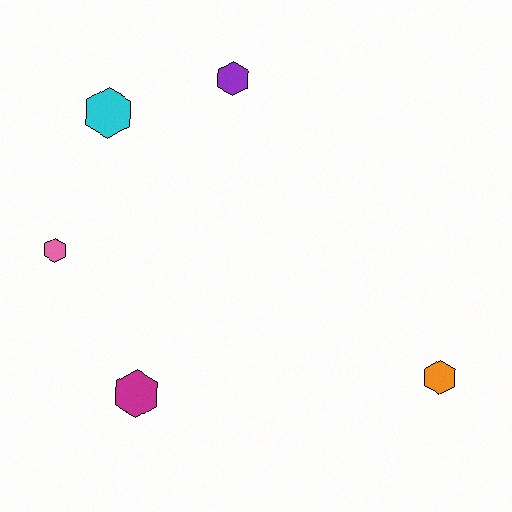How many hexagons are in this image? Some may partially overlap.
There are 5 hexagons.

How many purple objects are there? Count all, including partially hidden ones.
There is 1 purple object.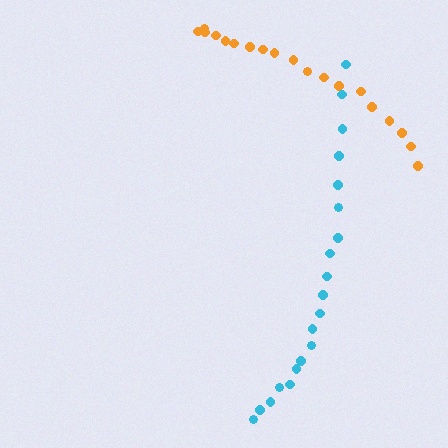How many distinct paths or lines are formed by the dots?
There are 2 distinct paths.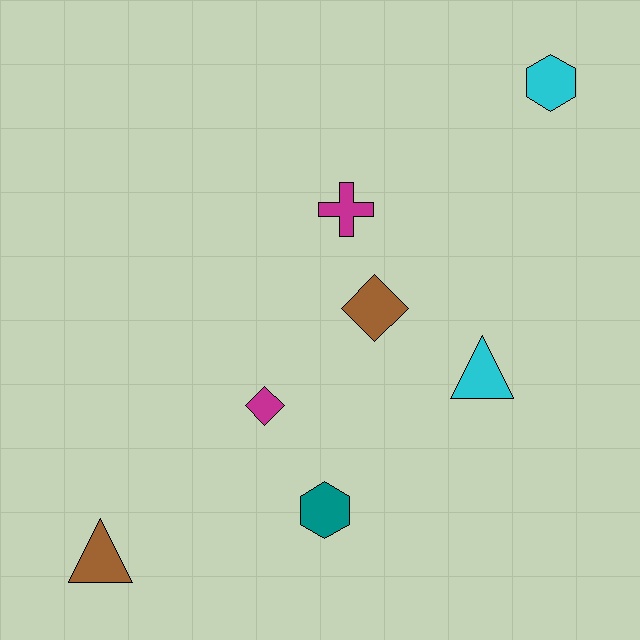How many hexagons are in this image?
There are 2 hexagons.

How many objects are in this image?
There are 7 objects.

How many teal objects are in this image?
There is 1 teal object.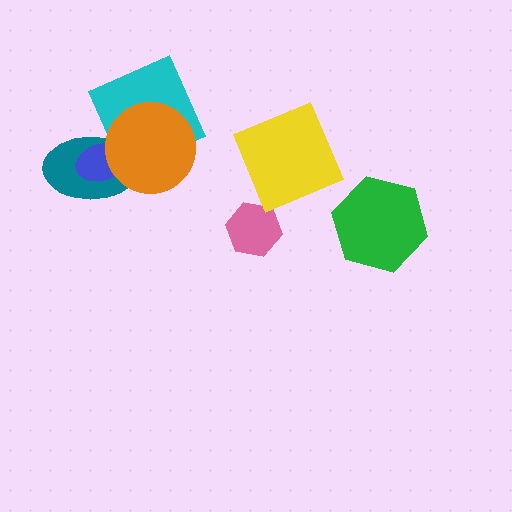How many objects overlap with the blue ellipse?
3 objects overlap with the blue ellipse.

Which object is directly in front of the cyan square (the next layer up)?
The teal ellipse is directly in front of the cyan square.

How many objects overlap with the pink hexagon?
0 objects overlap with the pink hexagon.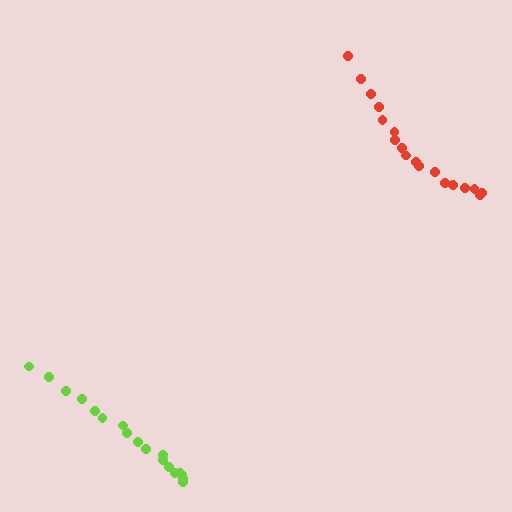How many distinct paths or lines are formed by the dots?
There are 2 distinct paths.